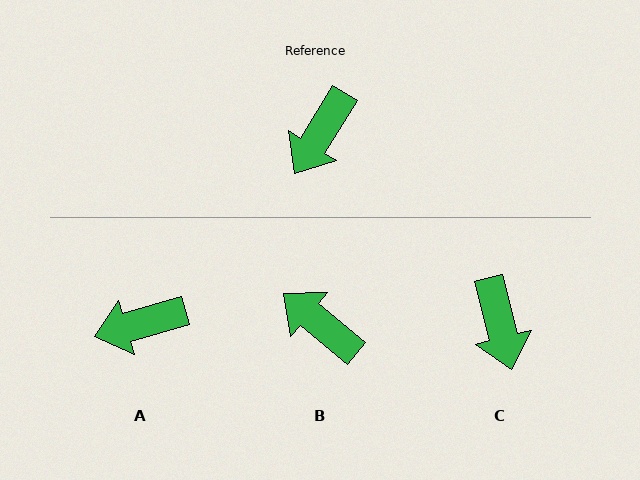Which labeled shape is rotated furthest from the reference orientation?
B, about 98 degrees away.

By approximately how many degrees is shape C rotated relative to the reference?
Approximately 46 degrees counter-clockwise.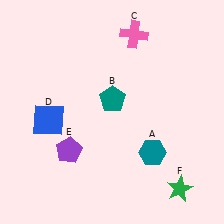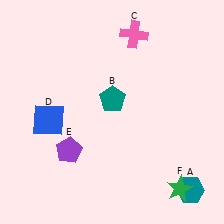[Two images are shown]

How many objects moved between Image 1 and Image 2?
1 object moved between the two images.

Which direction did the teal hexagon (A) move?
The teal hexagon (A) moved down.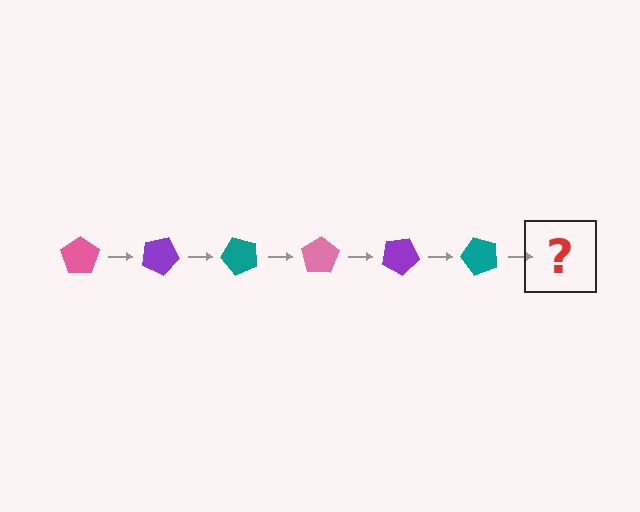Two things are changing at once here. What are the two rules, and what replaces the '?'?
The two rules are that it rotates 25 degrees each step and the color cycles through pink, purple, and teal. The '?' should be a pink pentagon, rotated 150 degrees from the start.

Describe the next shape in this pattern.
It should be a pink pentagon, rotated 150 degrees from the start.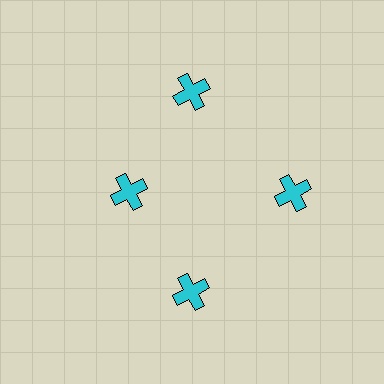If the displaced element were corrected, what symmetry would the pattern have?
It would have 4-fold rotational symmetry — the pattern would map onto itself every 90 degrees.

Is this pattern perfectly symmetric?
No. The 4 cyan crosses are arranged in a ring, but one element near the 9 o'clock position is pulled inward toward the center, breaking the 4-fold rotational symmetry.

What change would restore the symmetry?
The symmetry would be restored by moving it outward, back onto the ring so that all 4 crosses sit at equal angles and equal distance from the center.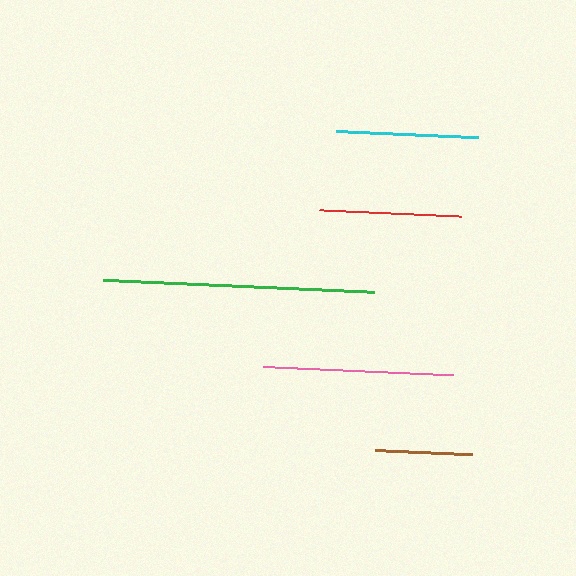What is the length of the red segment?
The red segment is approximately 142 pixels long.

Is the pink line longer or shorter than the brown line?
The pink line is longer than the brown line.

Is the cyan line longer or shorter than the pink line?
The pink line is longer than the cyan line.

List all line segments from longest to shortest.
From longest to shortest: green, pink, cyan, red, brown.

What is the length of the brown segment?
The brown segment is approximately 97 pixels long.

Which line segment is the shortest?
The brown line is the shortest at approximately 97 pixels.